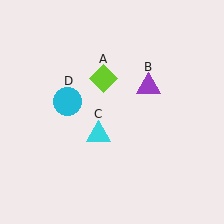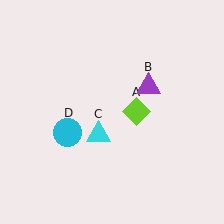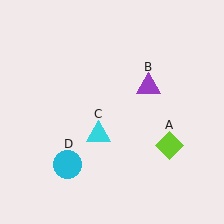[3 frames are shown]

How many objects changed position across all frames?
2 objects changed position: lime diamond (object A), cyan circle (object D).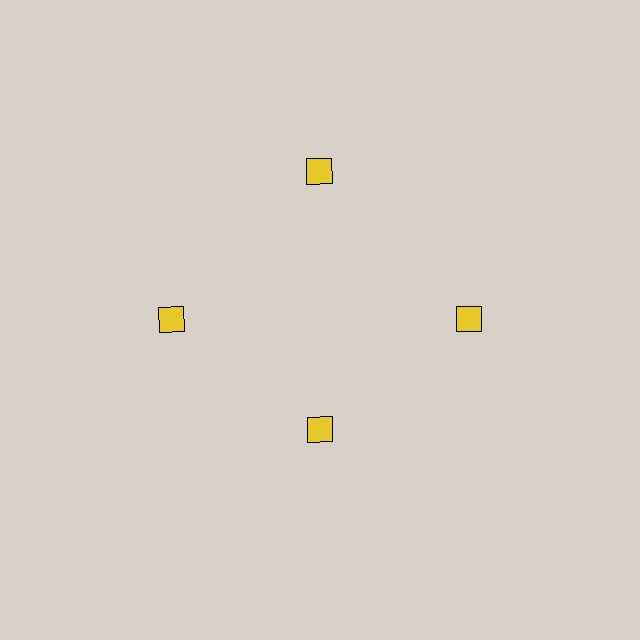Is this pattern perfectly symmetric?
No. The 4 yellow squares are arranged in a ring, but one element near the 6 o'clock position is pulled inward toward the center, breaking the 4-fold rotational symmetry.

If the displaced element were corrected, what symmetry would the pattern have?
It would have 4-fold rotational symmetry — the pattern would map onto itself every 90 degrees.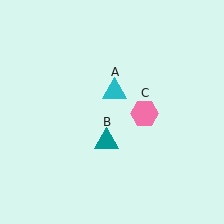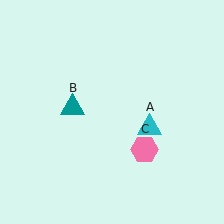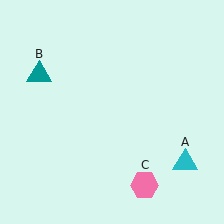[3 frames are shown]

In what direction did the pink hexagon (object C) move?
The pink hexagon (object C) moved down.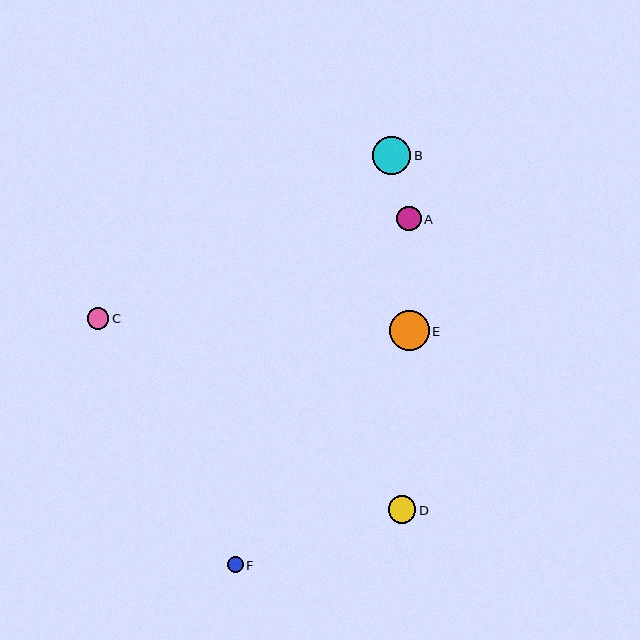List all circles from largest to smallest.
From largest to smallest: E, B, D, A, C, F.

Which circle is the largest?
Circle E is the largest with a size of approximately 40 pixels.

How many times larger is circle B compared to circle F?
Circle B is approximately 2.4 times the size of circle F.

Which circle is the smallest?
Circle F is the smallest with a size of approximately 16 pixels.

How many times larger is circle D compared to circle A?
Circle D is approximately 1.1 times the size of circle A.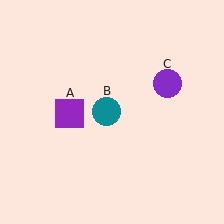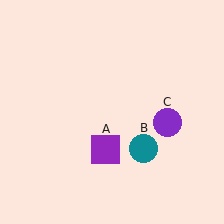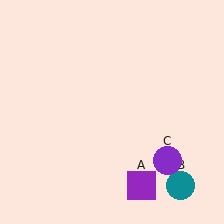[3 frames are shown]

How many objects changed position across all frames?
3 objects changed position: purple square (object A), teal circle (object B), purple circle (object C).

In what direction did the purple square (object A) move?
The purple square (object A) moved down and to the right.